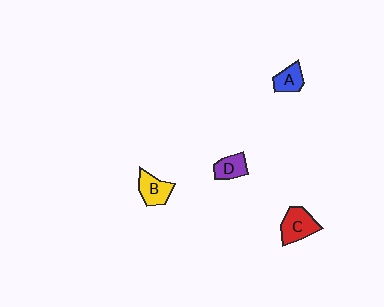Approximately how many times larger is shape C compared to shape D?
Approximately 1.5 times.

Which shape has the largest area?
Shape C (red).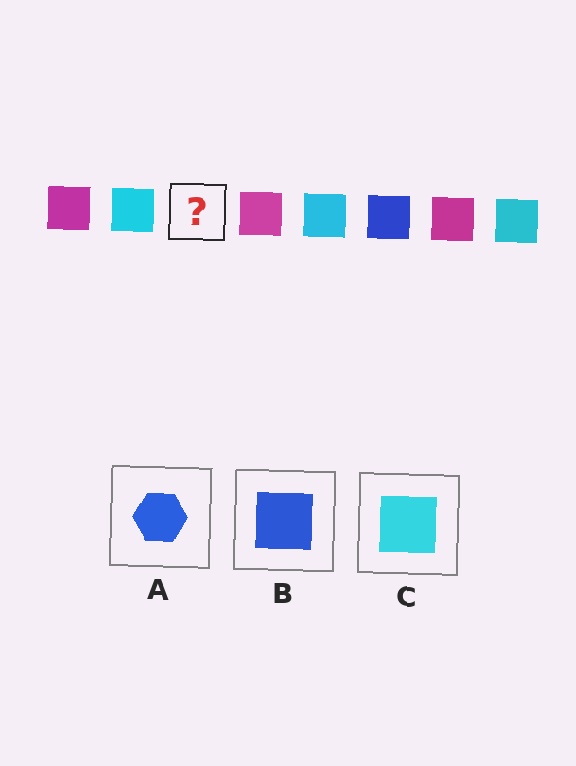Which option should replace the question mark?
Option B.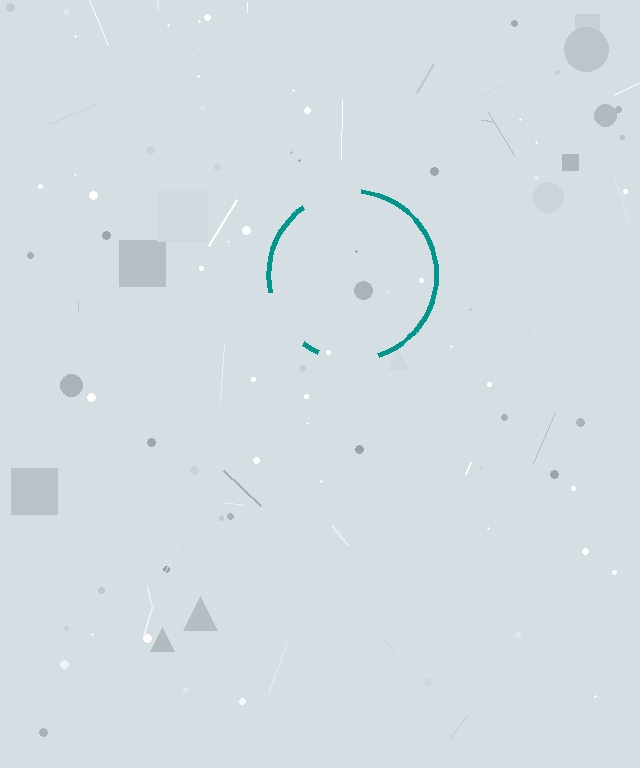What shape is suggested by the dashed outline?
The dashed outline suggests a circle.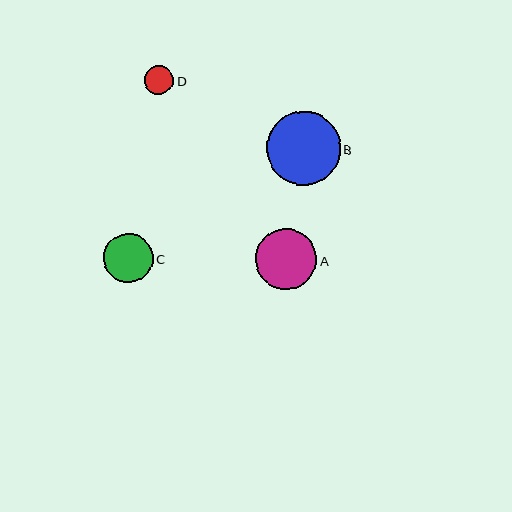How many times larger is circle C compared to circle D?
Circle C is approximately 1.7 times the size of circle D.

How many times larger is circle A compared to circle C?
Circle A is approximately 1.2 times the size of circle C.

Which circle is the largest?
Circle B is the largest with a size of approximately 74 pixels.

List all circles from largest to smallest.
From largest to smallest: B, A, C, D.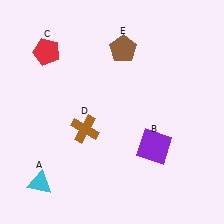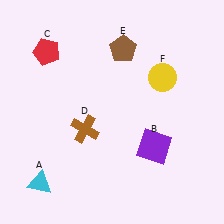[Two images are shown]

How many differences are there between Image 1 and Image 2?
There is 1 difference between the two images.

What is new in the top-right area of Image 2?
A yellow circle (F) was added in the top-right area of Image 2.